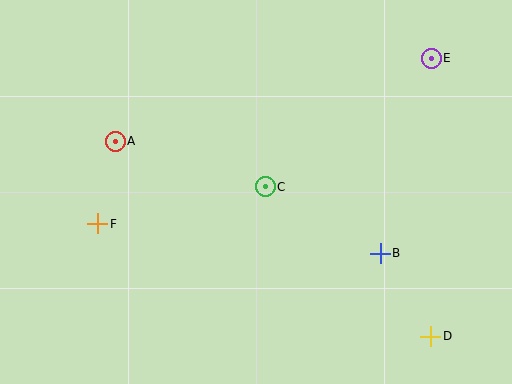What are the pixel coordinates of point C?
Point C is at (265, 187).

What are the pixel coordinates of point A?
Point A is at (115, 141).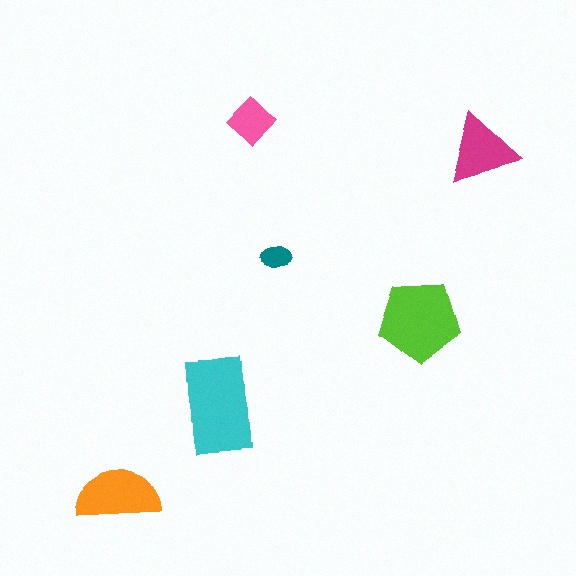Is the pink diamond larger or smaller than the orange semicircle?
Smaller.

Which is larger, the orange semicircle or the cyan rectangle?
The cyan rectangle.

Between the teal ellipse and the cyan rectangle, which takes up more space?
The cyan rectangle.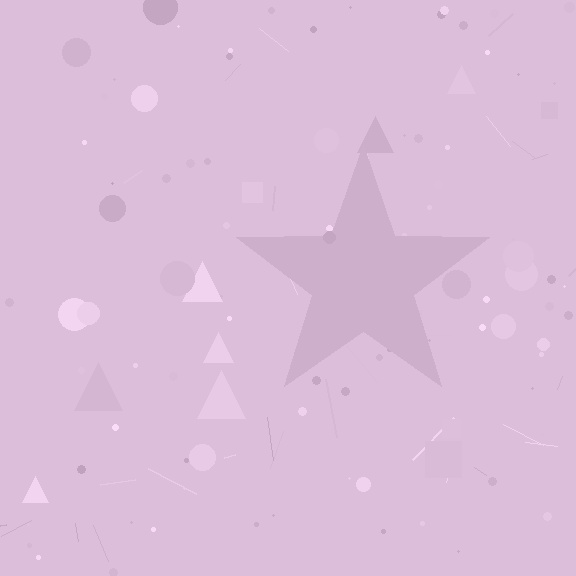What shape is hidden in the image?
A star is hidden in the image.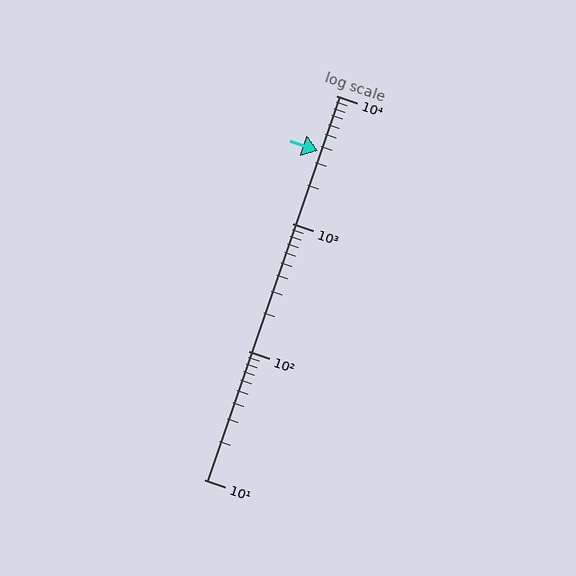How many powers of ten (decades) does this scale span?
The scale spans 3 decades, from 10 to 10000.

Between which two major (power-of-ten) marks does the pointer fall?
The pointer is between 1000 and 10000.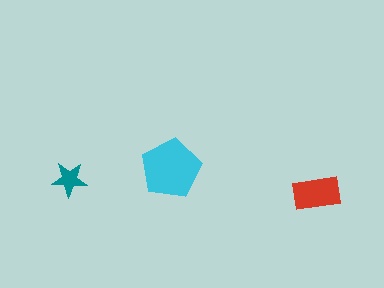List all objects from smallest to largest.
The teal star, the red rectangle, the cyan pentagon.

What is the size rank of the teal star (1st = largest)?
3rd.